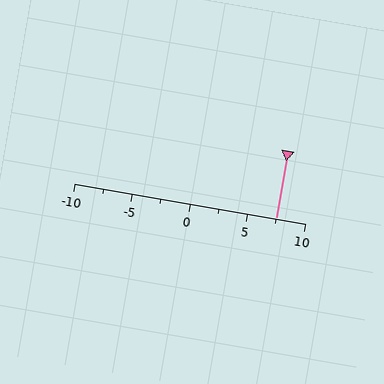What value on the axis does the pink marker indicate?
The marker indicates approximately 7.5.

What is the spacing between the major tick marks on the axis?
The major ticks are spaced 5 apart.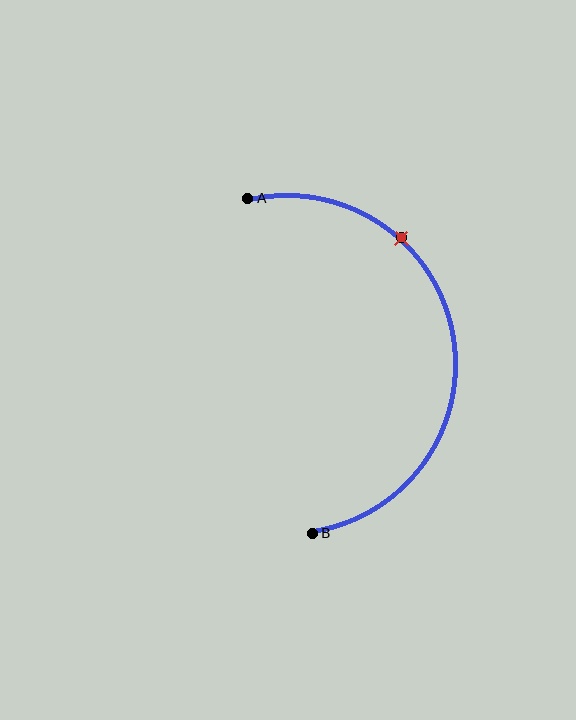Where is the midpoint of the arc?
The arc midpoint is the point on the curve farthest from the straight line joining A and B. It sits to the right of that line.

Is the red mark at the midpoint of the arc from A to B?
No. The red mark lies on the arc but is closer to endpoint A. The arc midpoint would be at the point on the curve equidistant along the arc from both A and B.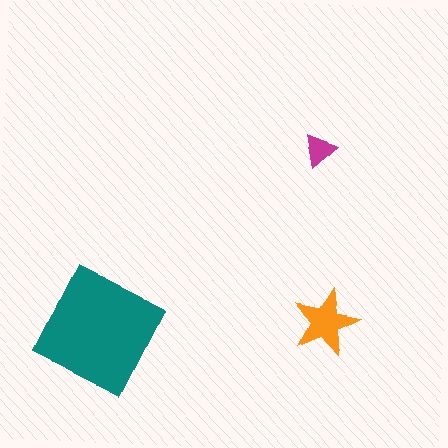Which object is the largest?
The teal square.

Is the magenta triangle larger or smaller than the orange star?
Smaller.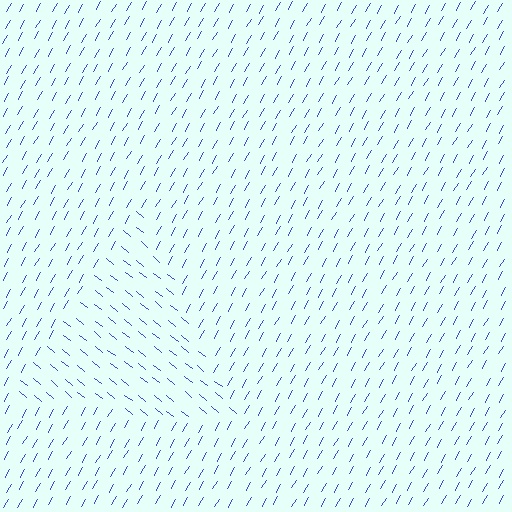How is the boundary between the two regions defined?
The boundary is defined purely by a change in line orientation (approximately 81 degrees difference). All lines are the same color and thickness.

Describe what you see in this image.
The image is filled with small blue line segments. A triangle region in the image has lines oriented differently from the surrounding lines, creating a visible texture boundary.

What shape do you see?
I see a triangle.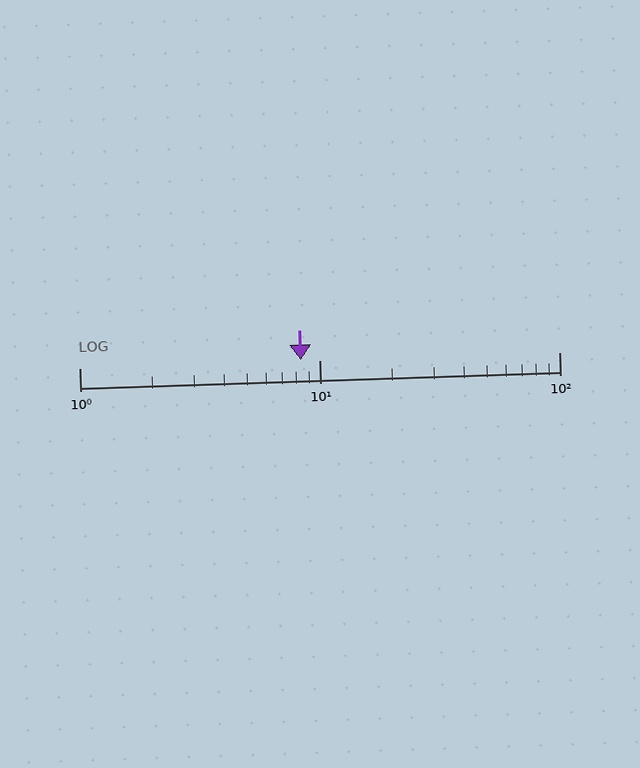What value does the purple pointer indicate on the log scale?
The pointer indicates approximately 8.4.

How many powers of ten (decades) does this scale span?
The scale spans 2 decades, from 1 to 100.